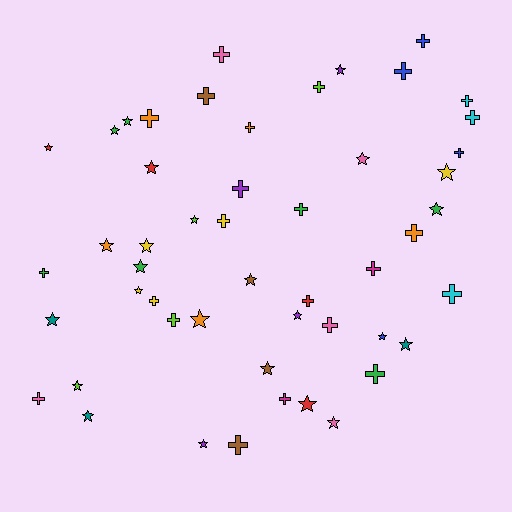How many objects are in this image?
There are 50 objects.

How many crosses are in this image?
There are 25 crosses.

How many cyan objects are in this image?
There are 3 cyan objects.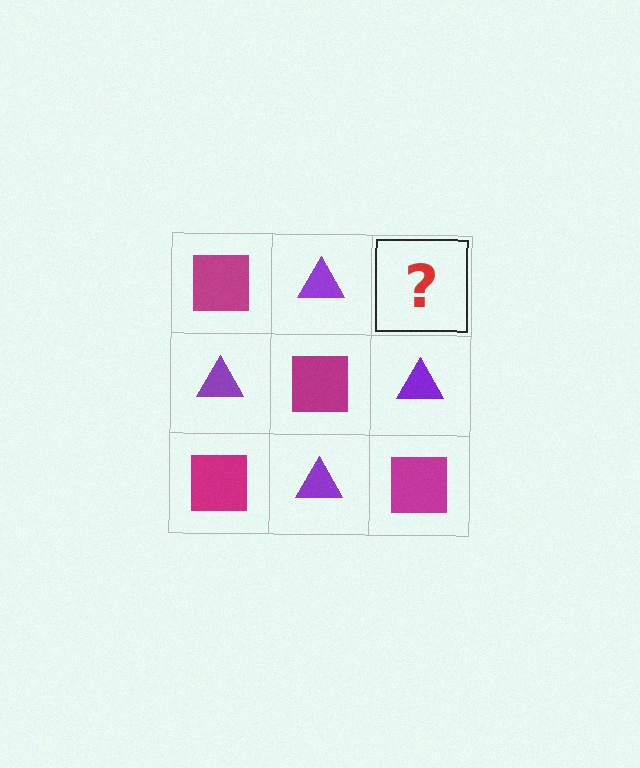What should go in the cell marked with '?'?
The missing cell should contain a magenta square.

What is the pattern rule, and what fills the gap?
The rule is that it alternates magenta square and purple triangle in a checkerboard pattern. The gap should be filled with a magenta square.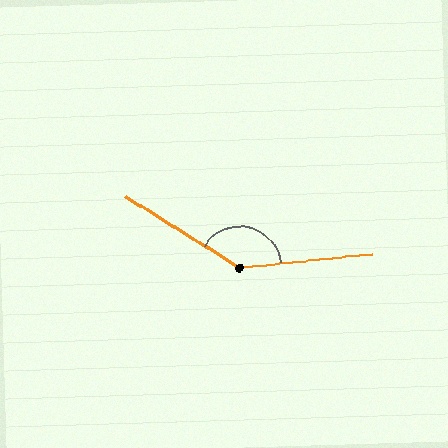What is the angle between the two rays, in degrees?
Approximately 142 degrees.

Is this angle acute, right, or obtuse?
It is obtuse.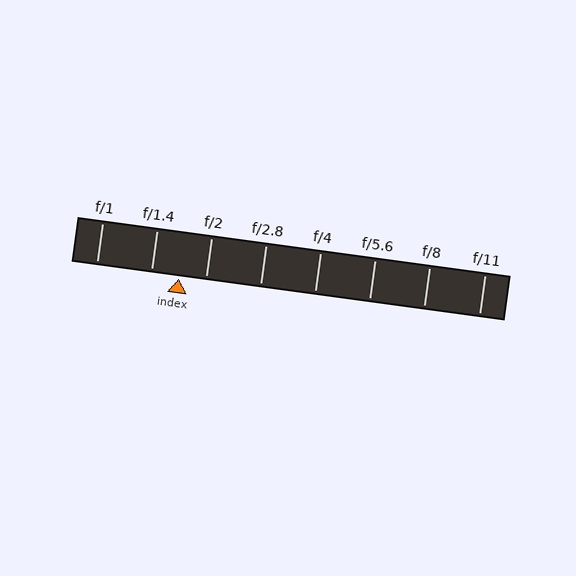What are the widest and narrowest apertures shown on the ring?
The widest aperture shown is f/1 and the narrowest is f/11.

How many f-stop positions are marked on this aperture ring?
There are 8 f-stop positions marked.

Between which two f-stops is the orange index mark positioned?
The index mark is between f/1.4 and f/2.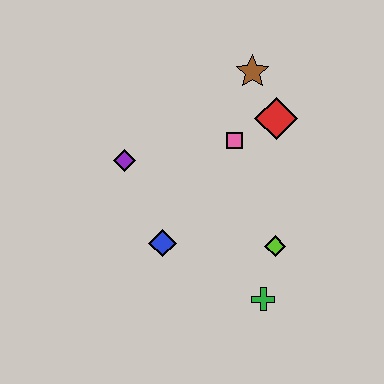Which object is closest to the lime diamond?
The green cross is closest to the lime diamond.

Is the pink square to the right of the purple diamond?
Yes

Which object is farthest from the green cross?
The brown star is farthest from the green cross.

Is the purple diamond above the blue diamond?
Yes